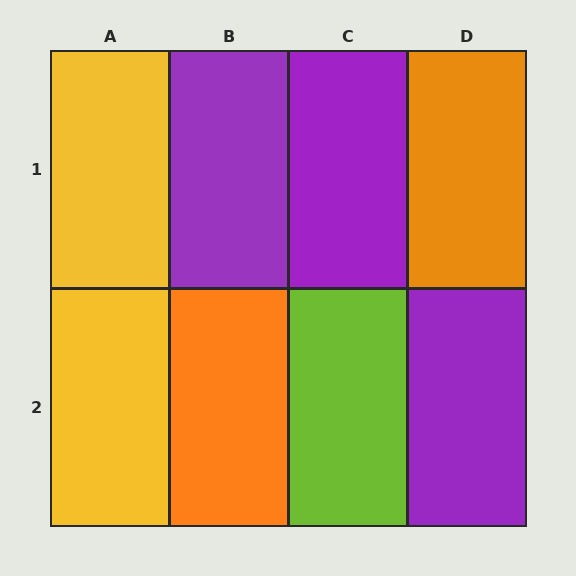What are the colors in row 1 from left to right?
Yellow, purple, purple, orange.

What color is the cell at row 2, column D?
Purple.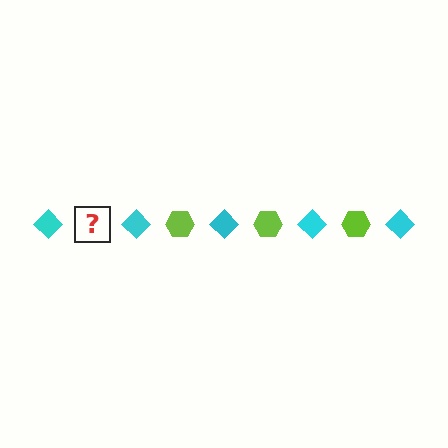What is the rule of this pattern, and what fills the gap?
The rule is that the pattern alternates between cyan diamond and lime hexagon. The gap should be filled with a lime hexagon.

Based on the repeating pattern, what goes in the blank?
The blank should be a lime hexagon.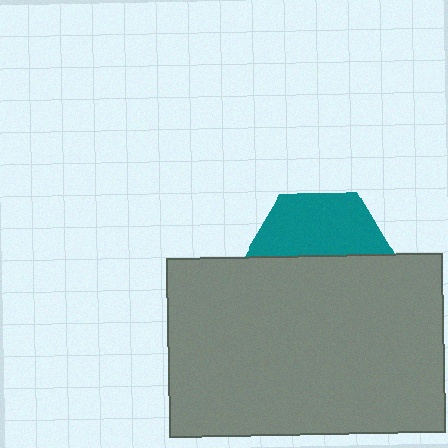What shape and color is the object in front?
The object in front is a gray rectangle.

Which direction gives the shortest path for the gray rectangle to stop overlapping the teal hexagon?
Moving down gives the shortest separation.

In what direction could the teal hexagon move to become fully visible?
The teal hexagon could move up. That would shift it out from behind the gray rectangle entirely.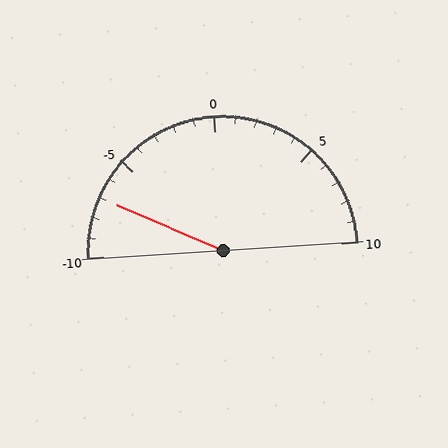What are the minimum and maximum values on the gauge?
The gauge ranges from -10 to 10.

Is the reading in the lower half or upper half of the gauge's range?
The reading is in the lower half of the range (-10 to 10).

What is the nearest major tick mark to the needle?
The nearest major tick mark is -5.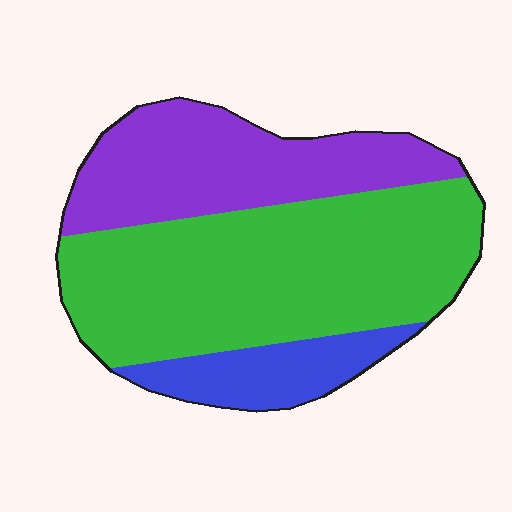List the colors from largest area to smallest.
From largest to smallest: green, purple, blue.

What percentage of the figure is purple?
Purple takes up about one third (1/3) of the figure.